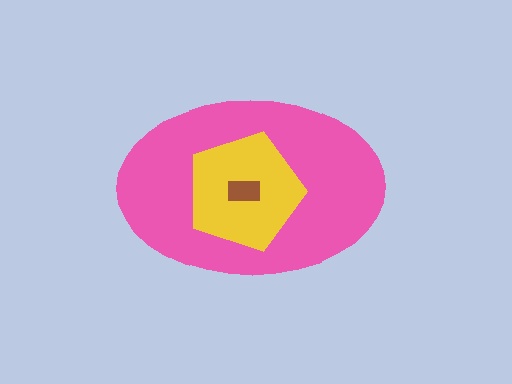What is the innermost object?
The brown rectangle.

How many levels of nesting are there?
3.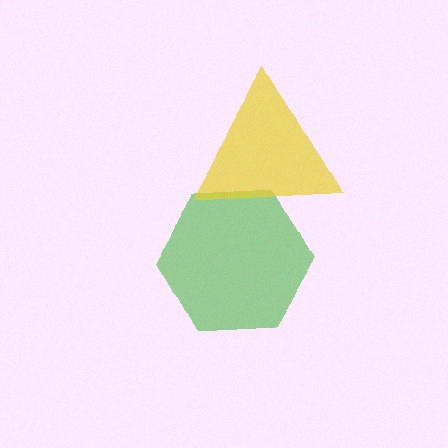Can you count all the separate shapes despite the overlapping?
Yes, there are 2 separate shapes.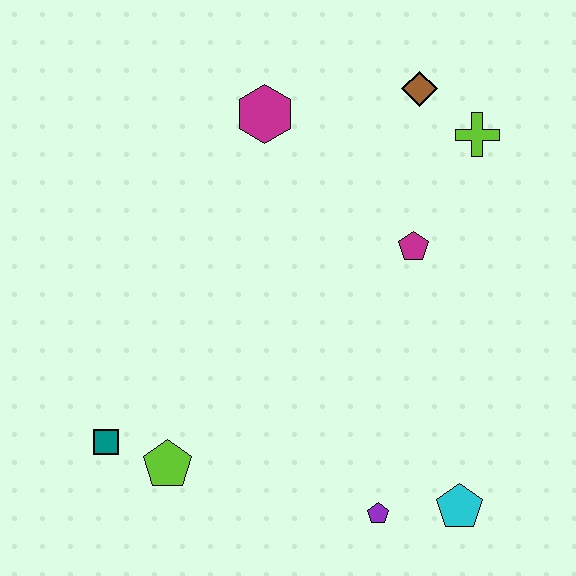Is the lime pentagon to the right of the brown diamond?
No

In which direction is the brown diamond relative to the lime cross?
The brown diamond is to the left of the lime cross.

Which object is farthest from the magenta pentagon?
The teal square is farthest from the magenta pentagon.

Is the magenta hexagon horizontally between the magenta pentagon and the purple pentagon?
No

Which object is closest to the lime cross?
The brown diamond is closest to the lime cross.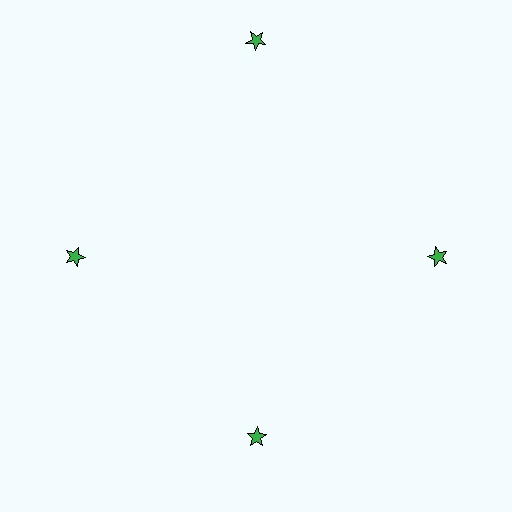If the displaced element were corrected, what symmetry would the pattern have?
It would have 4-fold rotational symmetry — the pattern would map onto itself every 90 degrees.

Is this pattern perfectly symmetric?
No. The 4 green stars are arranged in a ring, but one element near the 12 o'clock position is pushed outward from the center, breaking the 4-fold rotational symmetry.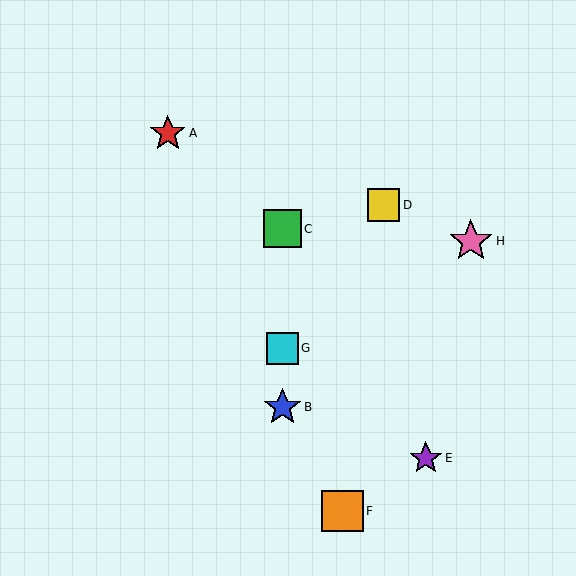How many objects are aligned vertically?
3 objects (B, C, G) are aligned vertically.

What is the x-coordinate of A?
Object A is at x≈168.